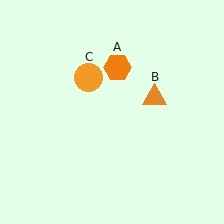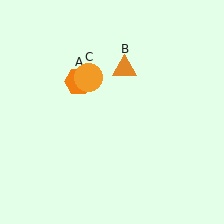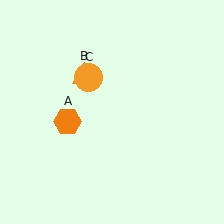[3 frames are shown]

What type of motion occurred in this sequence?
The orange hexagon (object A), orange triangle (object B) rotated counterclockwise around the center of the scene.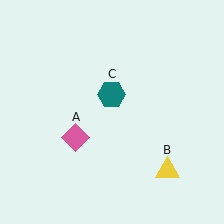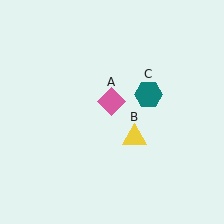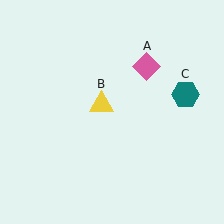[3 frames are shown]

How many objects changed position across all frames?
3 objects changed position: pink diamond (object A), yellow triangle (object B), teal hexagon (object C).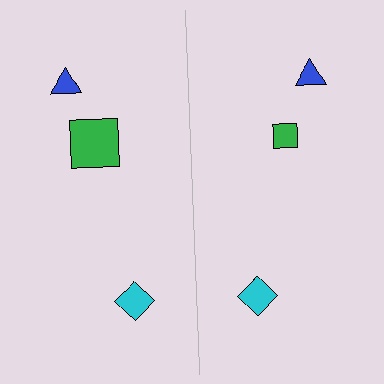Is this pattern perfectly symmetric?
No, the pattern is not perfectly symmetric. The green square on the right side has a different size than its mirror counterpart.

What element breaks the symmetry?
The green square on the right side has a different size than its mirror counterpart.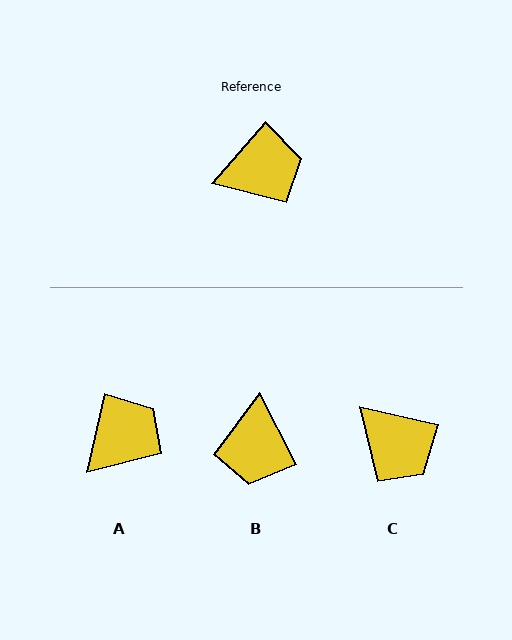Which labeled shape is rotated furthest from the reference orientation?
B, about 112 degrees away.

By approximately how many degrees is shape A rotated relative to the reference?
Approximately 29 degrees counter-clockwise.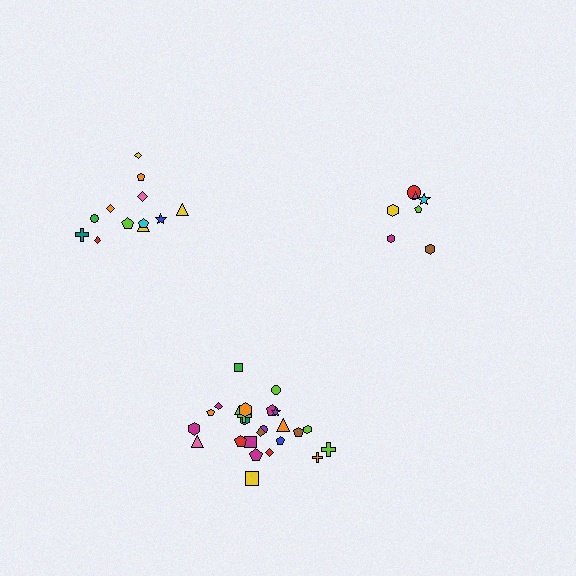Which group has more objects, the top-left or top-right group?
The top-left group.